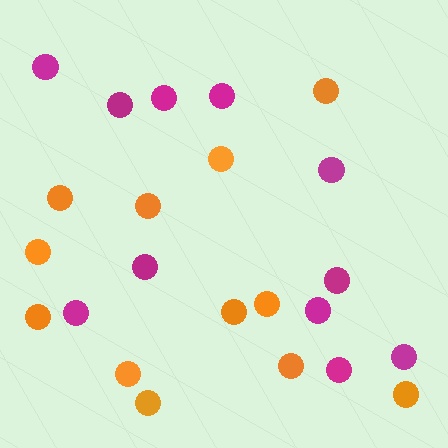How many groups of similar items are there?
There are 2 groups: one group of magenta circles (11) and one group of orange circles (12).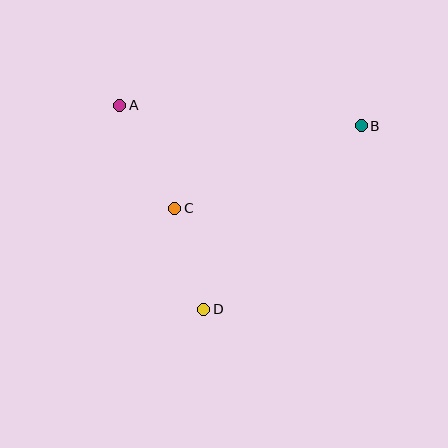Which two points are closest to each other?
Points C and D are closest to each other.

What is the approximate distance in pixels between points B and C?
The distance between B and C is approximately 204 pixels.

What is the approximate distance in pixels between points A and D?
The distance between A and D is approximately 221 pixels.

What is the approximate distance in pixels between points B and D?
The distance between B and D is approximately 242 pixels.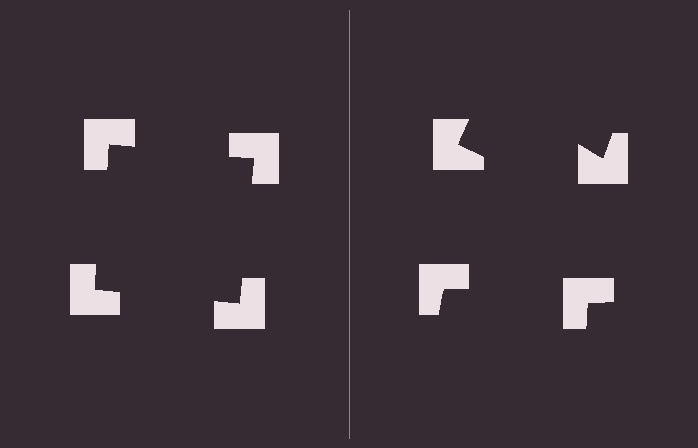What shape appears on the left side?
An illusory square.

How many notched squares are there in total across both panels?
8 — 4 on each side.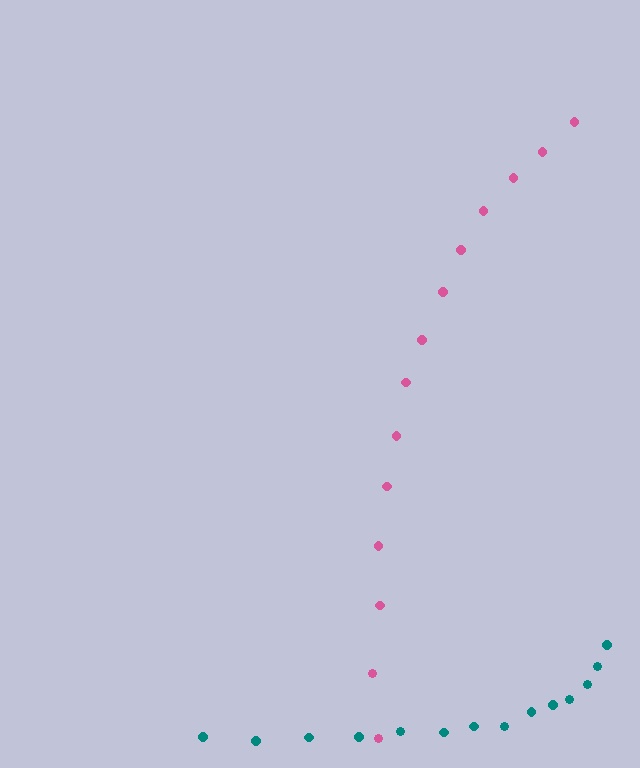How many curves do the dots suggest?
There are 2 distinct paths.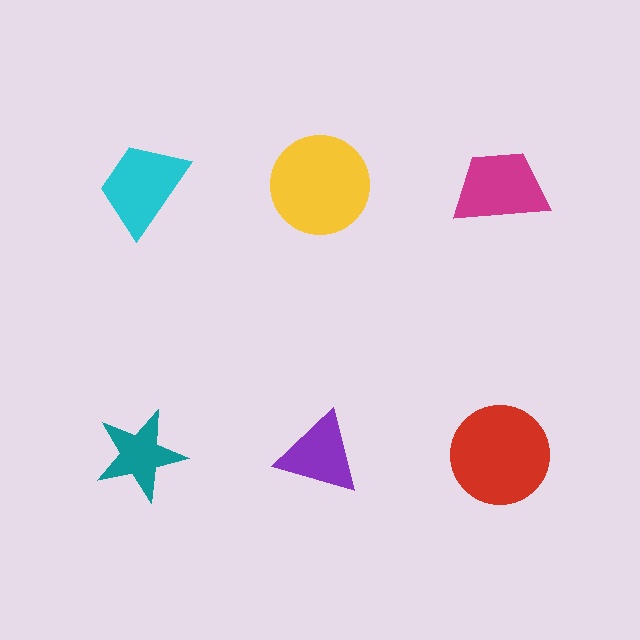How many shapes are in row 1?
3 shapes.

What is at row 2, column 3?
A red circle.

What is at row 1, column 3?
A magenta trapezoid.